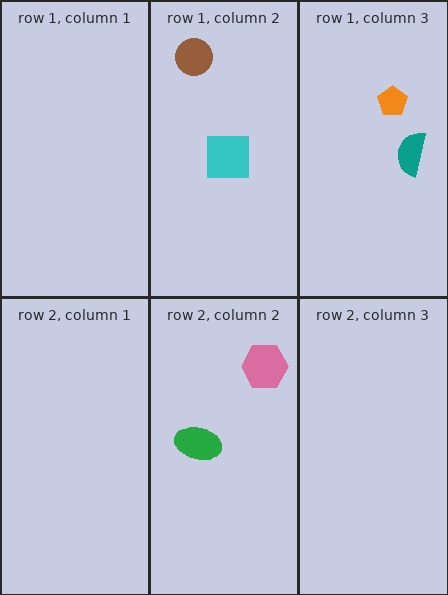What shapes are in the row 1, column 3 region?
The teal semicircle, the orange pentagon.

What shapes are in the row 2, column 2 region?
The pink hexagon, the green ellipse.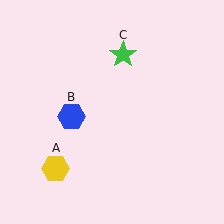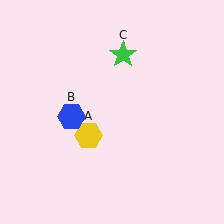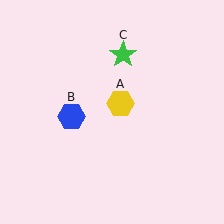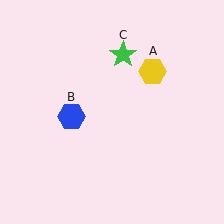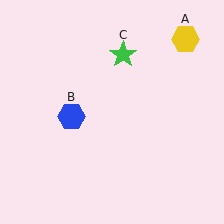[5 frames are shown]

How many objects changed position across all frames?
1 object changed position: yellow hexagon (object A).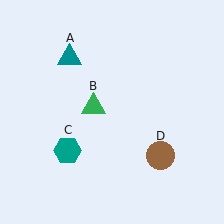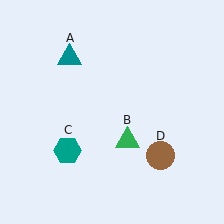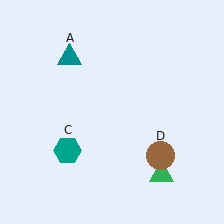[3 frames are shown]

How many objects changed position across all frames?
1 object changed position: green triangle (object B).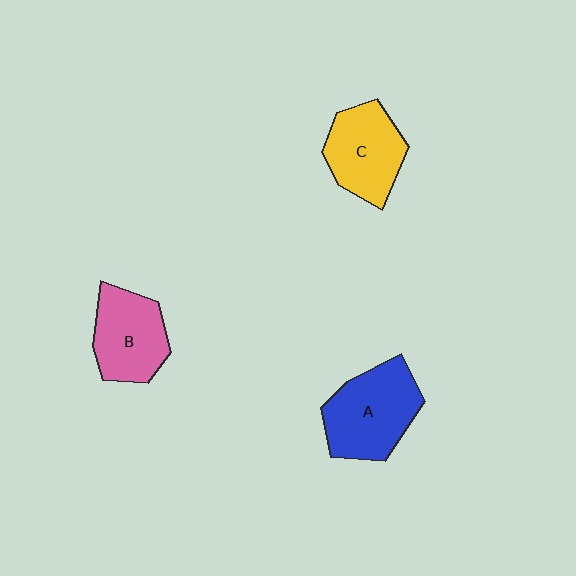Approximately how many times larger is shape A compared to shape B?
Approximately 1.2 times.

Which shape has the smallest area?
Shape B (pink).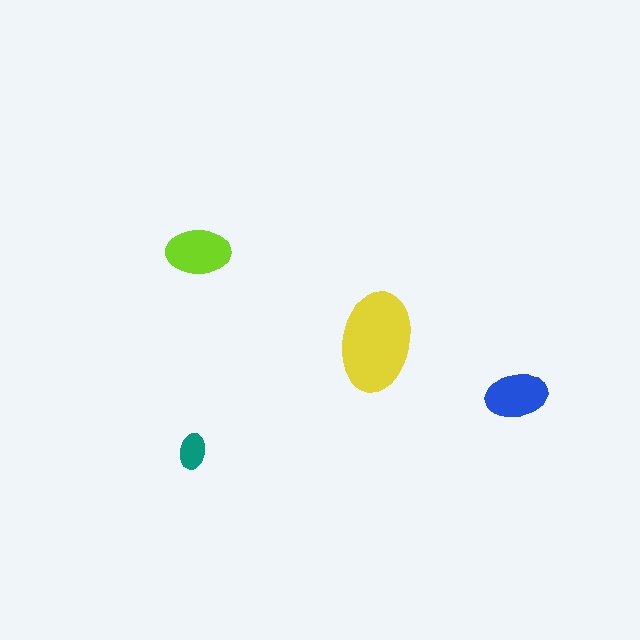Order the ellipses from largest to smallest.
the yellow one, the lime one, the blue one, the teal one.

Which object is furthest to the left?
The teal ellipse is leftmost.